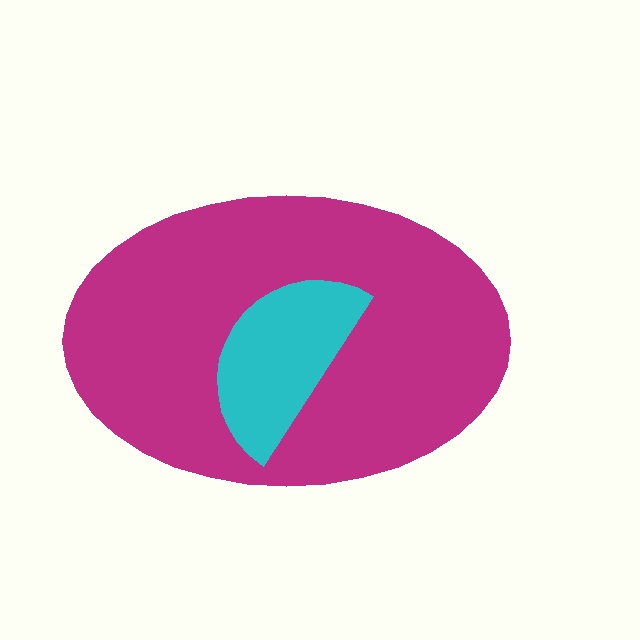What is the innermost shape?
The cyan semicircle.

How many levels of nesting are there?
2.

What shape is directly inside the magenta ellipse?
The cyan semicircle.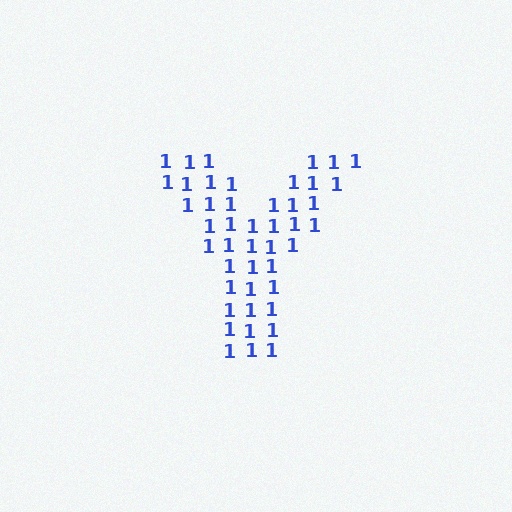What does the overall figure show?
The overall figure shows the letter Y.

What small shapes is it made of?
It is made of small digit 1's.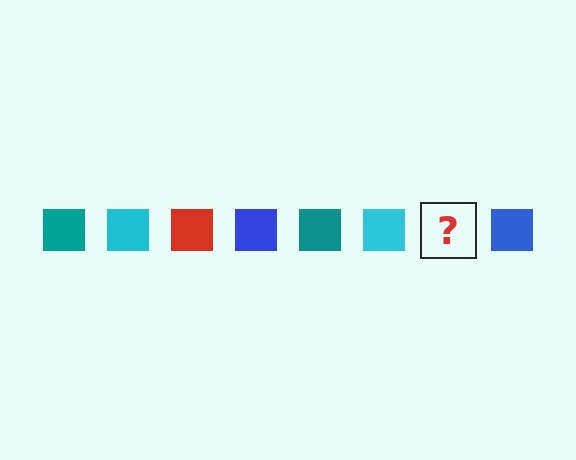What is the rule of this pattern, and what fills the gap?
The rule is that the pattern cycles through teal, cyan, red, blue squares. The gap should be filled with a red square.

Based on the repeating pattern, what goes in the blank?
The blank should be a red square.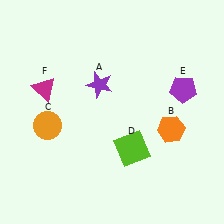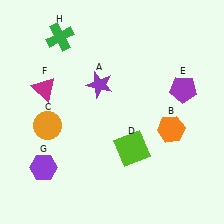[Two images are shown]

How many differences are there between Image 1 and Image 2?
There are 2 differences between the two images.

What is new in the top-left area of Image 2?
A green cross (H) was added in the top-left area of Image 2.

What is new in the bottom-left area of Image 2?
A purple hexagon (G) was added in the bottom-left area of Image 2.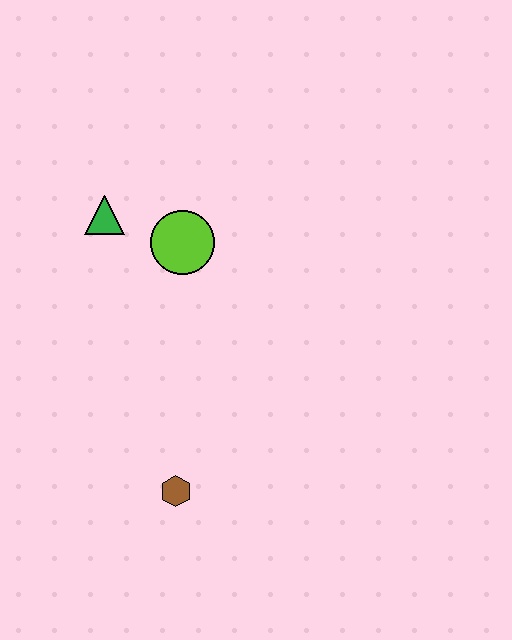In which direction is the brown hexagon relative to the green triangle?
The brown hexagon is below the green triangle.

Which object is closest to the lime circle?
The green triangle is closest to the lime circle.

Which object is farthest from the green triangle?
The brown hexagon is farthest from the green triangle.